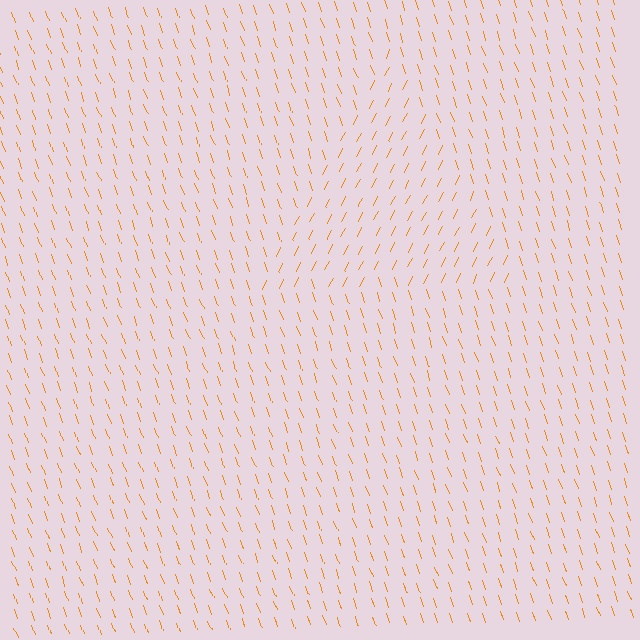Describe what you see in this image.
The image is filled with small orange line segments. A triangle region in the image has lines oriented differently from the surrounding lines, creating a visible texture boundary.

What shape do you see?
I see a triangle.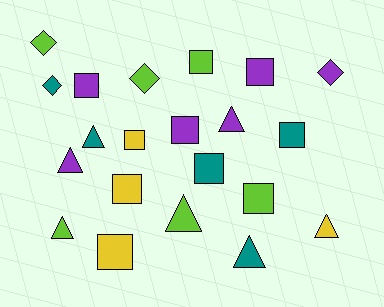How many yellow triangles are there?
There is 1 yellow triangle.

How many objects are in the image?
There are 21 objects.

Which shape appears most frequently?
Square, with 10 objects.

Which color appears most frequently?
Purple, with 6 objects.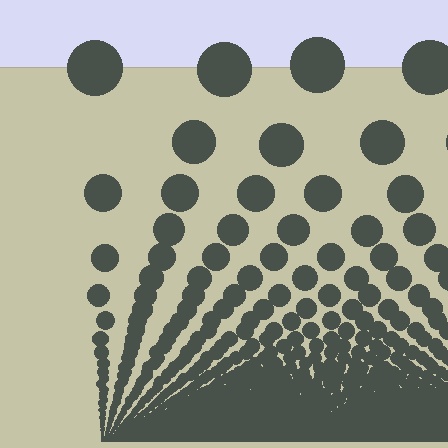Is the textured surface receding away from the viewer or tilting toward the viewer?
The surface appears to tilt toward the viewer. Texture elements get larger and sparser toward the top.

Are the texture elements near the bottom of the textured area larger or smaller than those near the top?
Smaller. The gradient is inverted — elements near the bottom are smaller and denser.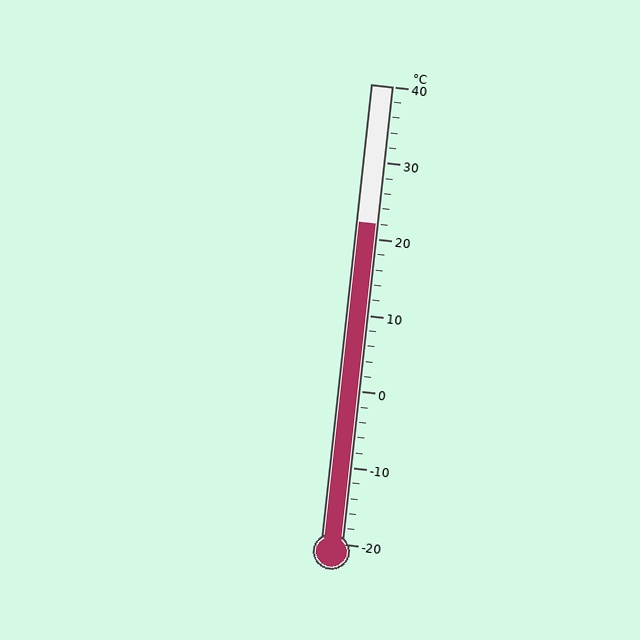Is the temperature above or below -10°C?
The temperature is above -10°C.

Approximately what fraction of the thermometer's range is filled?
The thermometer is filled to approximately 70% of its range.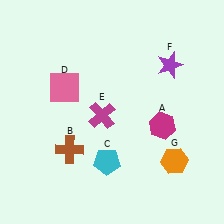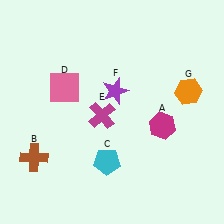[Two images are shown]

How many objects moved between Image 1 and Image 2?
3 objects moved between the two images.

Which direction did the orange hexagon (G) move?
The orange hexagon (G) moved up.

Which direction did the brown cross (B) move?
The brown cross (B) moved left.